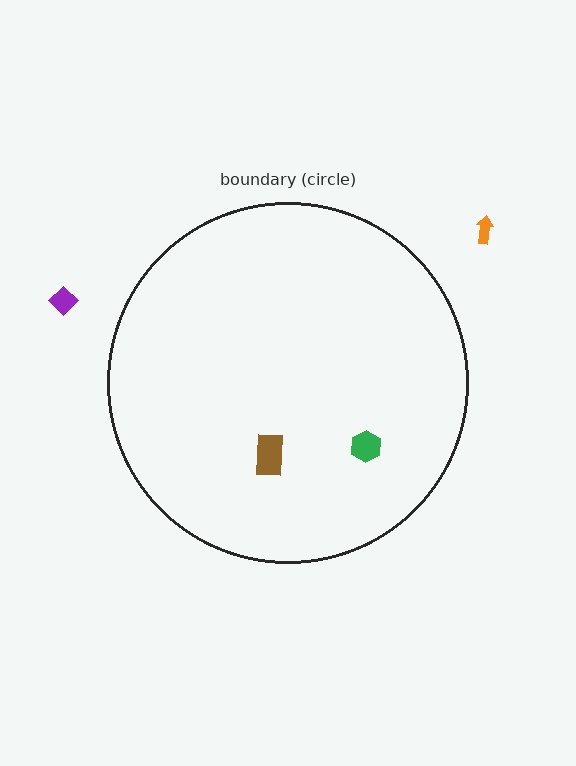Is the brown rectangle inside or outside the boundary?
Inside.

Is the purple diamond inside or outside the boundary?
Outside.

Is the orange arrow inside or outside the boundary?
Outside.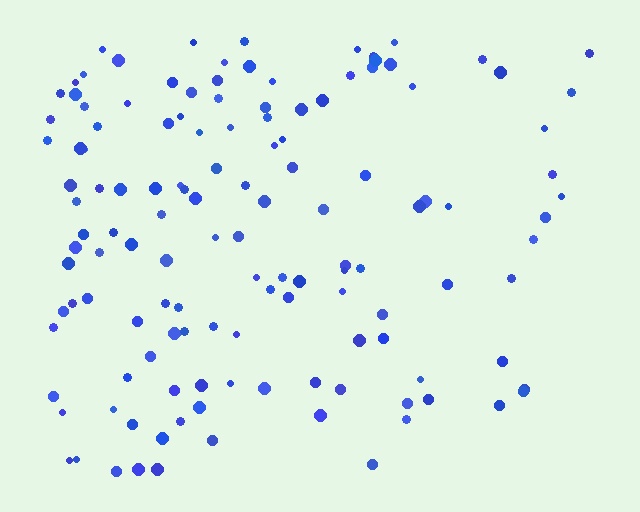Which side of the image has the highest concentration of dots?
The left.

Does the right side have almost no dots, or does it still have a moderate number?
Still a moderate number, just noticeably fewer than the left.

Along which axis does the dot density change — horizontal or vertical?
Horizontal.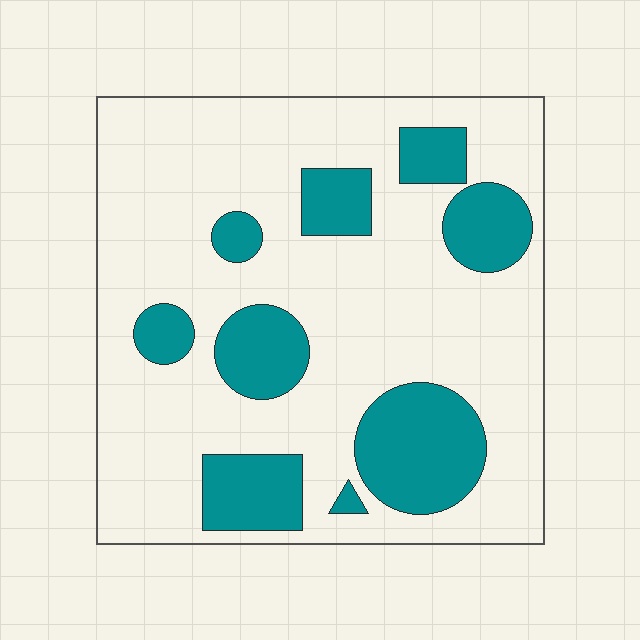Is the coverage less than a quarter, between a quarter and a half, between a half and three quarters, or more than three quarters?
Less than a quarter.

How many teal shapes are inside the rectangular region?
9.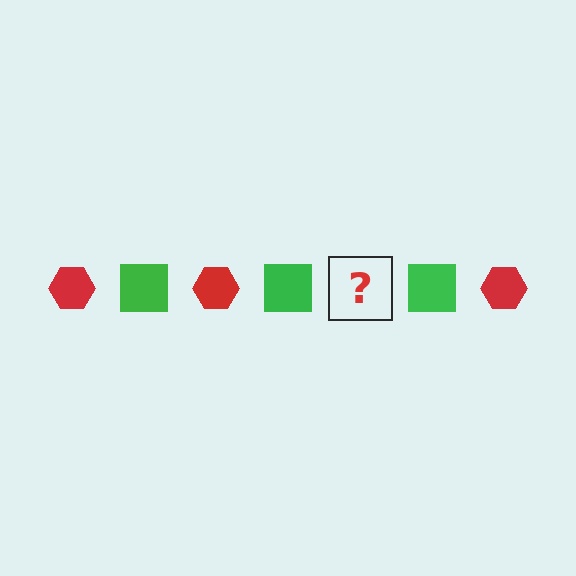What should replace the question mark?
The question mark should be replaced with a red hexagon.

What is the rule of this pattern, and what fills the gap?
The rule is that the pattern alternates between red hexagon and green square. The gap should be filled with a red hexagon.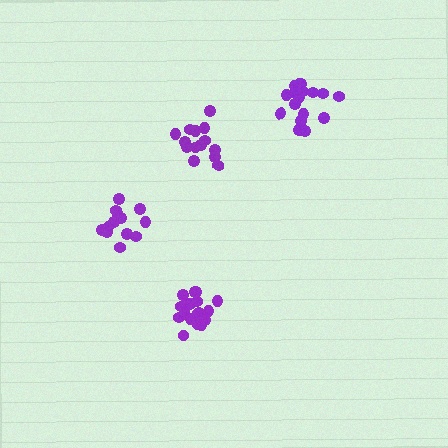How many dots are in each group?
Group 1: 14 dots, Group 2: 17 dots, Group 3: 18 dots, Group 4: 13 dots (62 total).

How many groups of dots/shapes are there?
There are 4 groups.